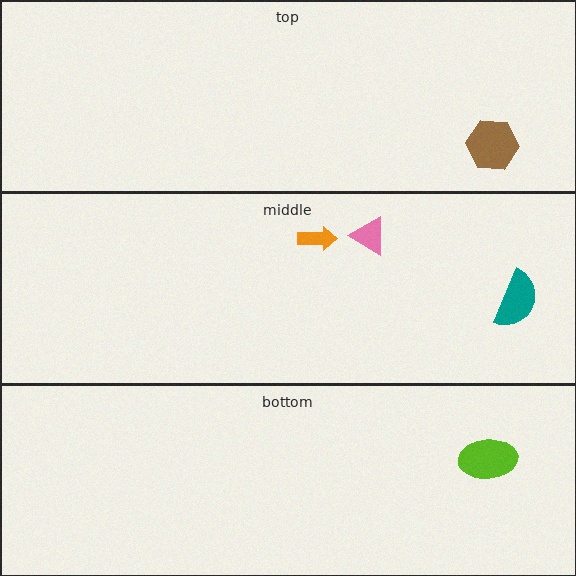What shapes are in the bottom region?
The lime ellipse.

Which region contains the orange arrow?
The middle region.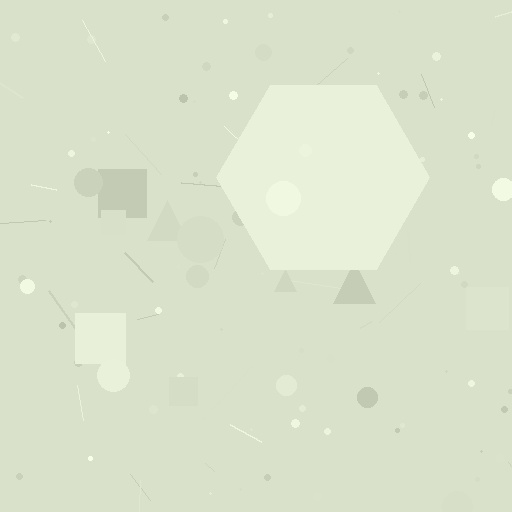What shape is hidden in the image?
A hexagon is hidden in the image.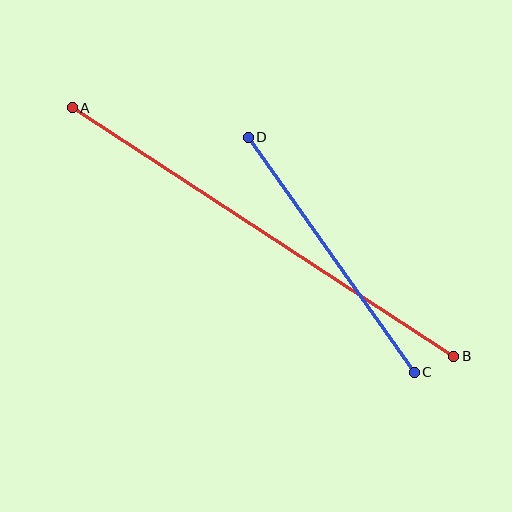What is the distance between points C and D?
The distance is approximately 288 pixels.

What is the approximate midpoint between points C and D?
The midpoint is at approximately (331, 255) pixels.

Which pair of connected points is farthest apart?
Points A and B are farthest apart.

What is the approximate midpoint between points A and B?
The midpoint is at approximately (263, 232) pixels.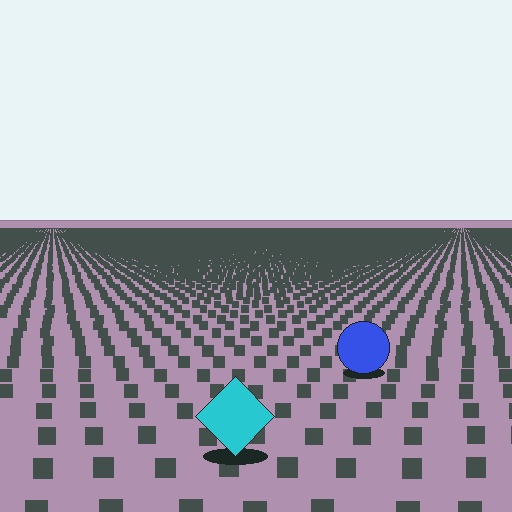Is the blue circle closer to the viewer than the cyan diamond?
No. The cyan diamond is closer — you can tell from the texture gradient: the ground texture is coarser near it.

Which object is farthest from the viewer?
The blue circle is farthest from the viewer. It appears smaller and the ground texture around it is denser.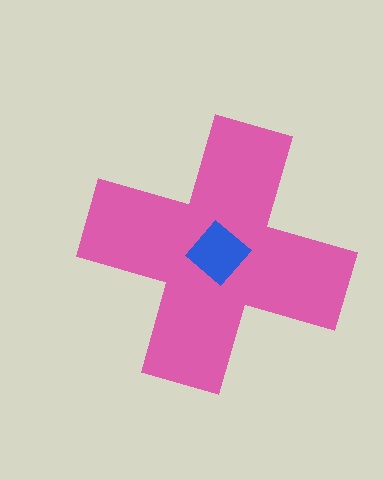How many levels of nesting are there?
2.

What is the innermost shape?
The blue diamond.